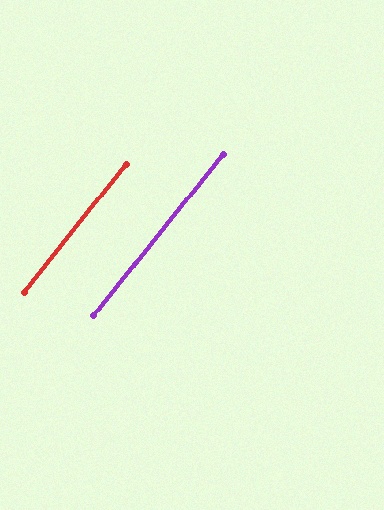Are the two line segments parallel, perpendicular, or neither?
Parallel — their directions differ by only 0.5°.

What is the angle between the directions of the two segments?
Approximately 0 degrees.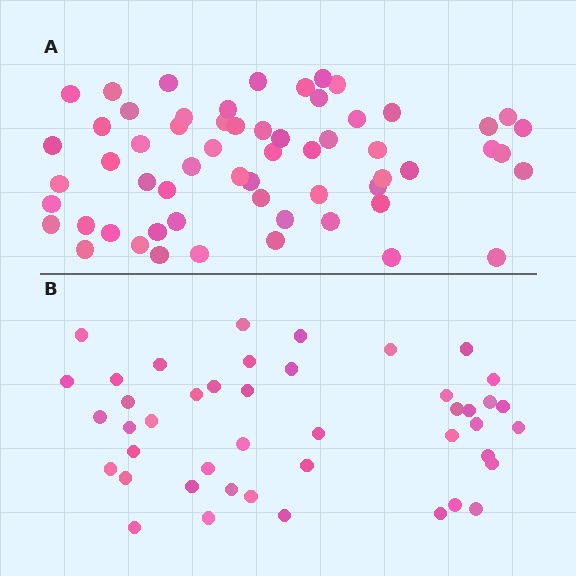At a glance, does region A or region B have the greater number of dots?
Region A (the top region) has more dots.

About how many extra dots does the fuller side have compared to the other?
Region A has approximately 15 more dots than region B.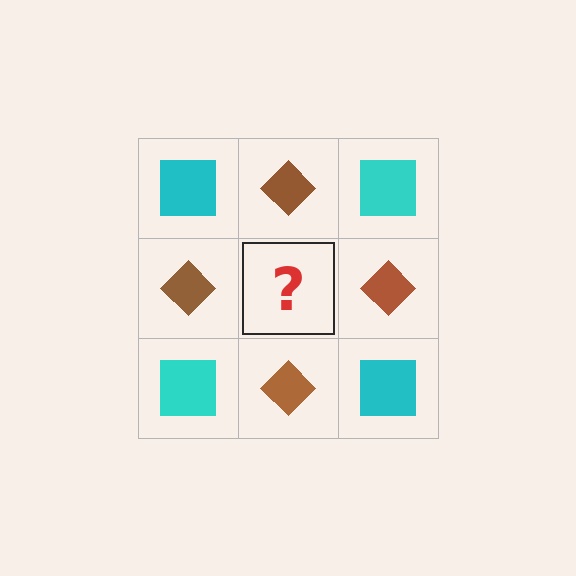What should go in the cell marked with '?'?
The missing cell should contain a cyan square.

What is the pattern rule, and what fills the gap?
The rule is that it alternates cyan square and brown diamond in a checkerboard pattern. The gap should be filled with a cyan square.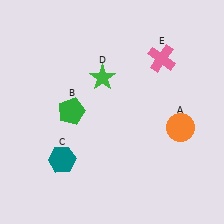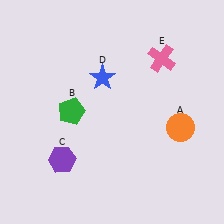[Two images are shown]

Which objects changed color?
C changed from teal to purple. D changed from green to blue.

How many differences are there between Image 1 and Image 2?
There are 2 differences between the two images.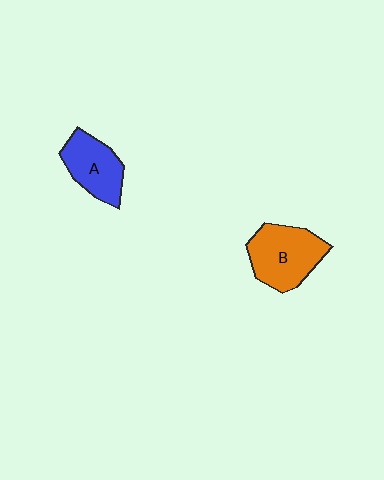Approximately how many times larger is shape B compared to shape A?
Approximately 1.3 times.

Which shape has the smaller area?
Shape A (blue).